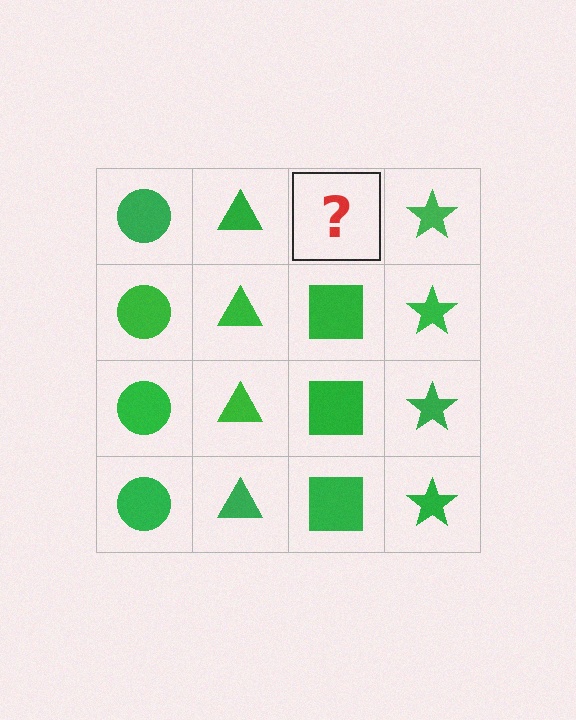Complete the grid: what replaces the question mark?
The question mark should be replaced with a green square.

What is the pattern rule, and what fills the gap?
The rule is that each column has a consistent shape. The gap should be filled with a green square.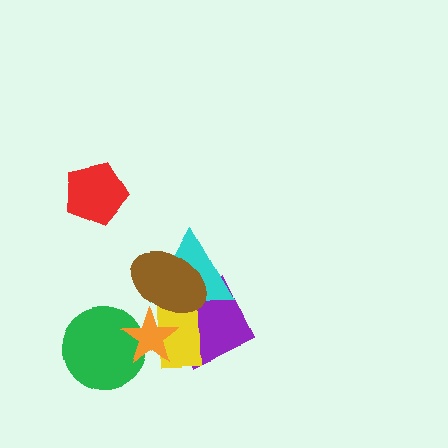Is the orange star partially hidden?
Yes, it is partially covered by another shape.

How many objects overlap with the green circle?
1 object overlaps with the green circle.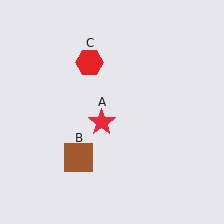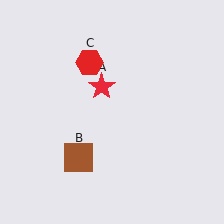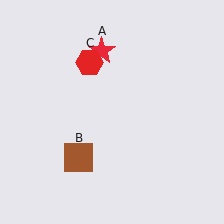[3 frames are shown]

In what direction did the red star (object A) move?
The red star (object A) moved up.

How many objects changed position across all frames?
1 object changed position: red star (object A).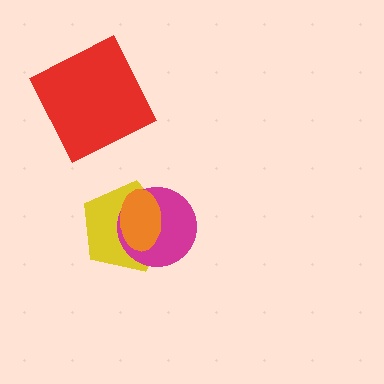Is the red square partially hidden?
No, no other shape covers it.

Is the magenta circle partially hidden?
Yes, it is partially covered by another shape.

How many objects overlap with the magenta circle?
2 objects overlap with the magenta circle.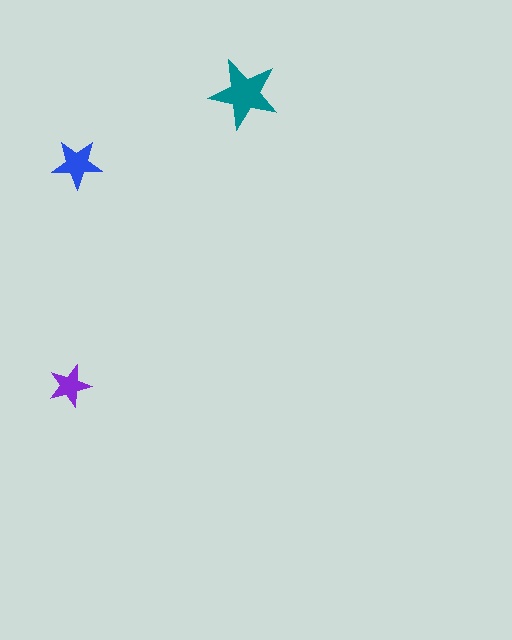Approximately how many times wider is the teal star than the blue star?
About 1.5 times wider.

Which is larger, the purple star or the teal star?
The teal one.